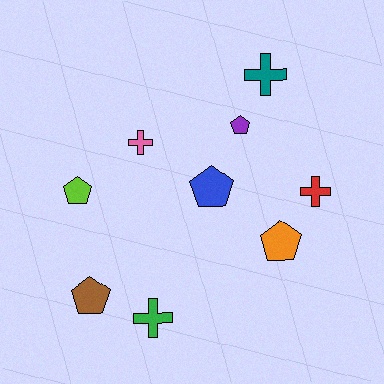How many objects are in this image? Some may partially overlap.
There are 9 objects.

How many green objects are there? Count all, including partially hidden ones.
There is 1 green object.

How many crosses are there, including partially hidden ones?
There are 4 crosses.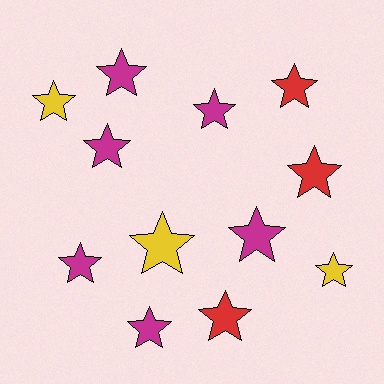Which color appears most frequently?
Magenta, with 6 objects.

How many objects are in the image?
There are 12 objects.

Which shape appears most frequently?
Star, with 12 objects.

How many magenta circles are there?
There are no magenta circles.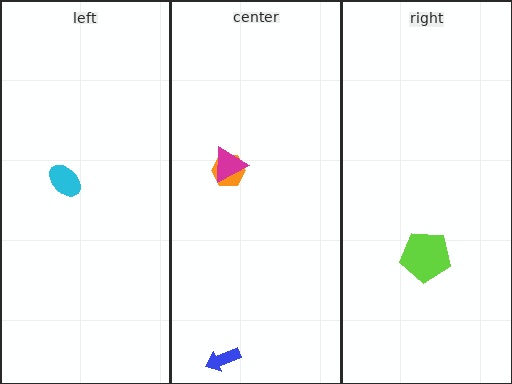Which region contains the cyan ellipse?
The left region.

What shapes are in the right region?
The lime pentagon.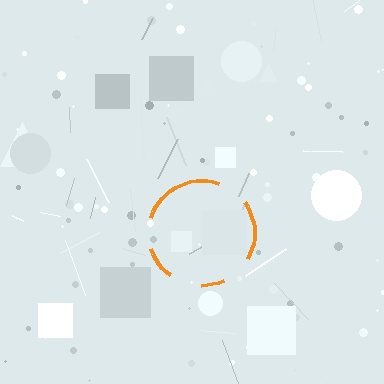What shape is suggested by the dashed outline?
The dashed outline suggests a circle.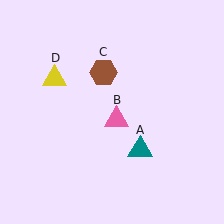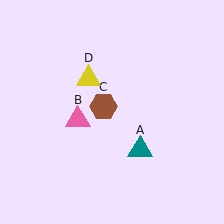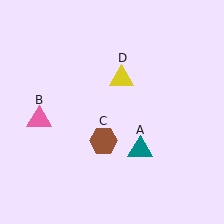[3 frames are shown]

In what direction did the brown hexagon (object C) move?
The brown hexagon (object C) moved down.